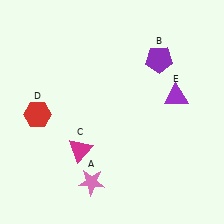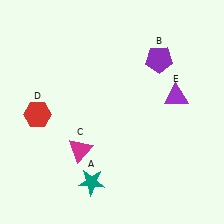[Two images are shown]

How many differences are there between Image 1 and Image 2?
There is 1 difference between the two images.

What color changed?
The star (A) changed from pink in Image 1 to teal in Image 2.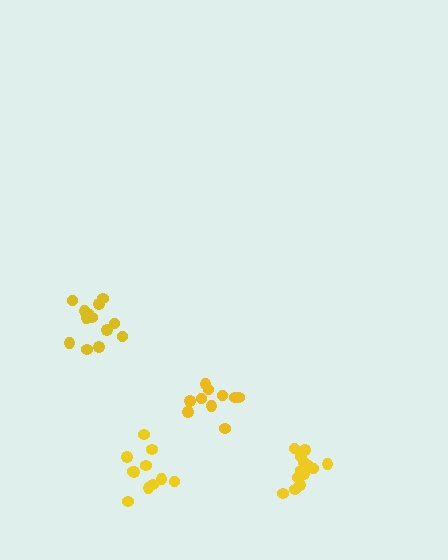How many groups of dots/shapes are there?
There are 4 groups.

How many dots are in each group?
Group 1: 10 dots, Group 2: 13 dots, Group 3: 11 dots, Group 4: 13 dots (47 total).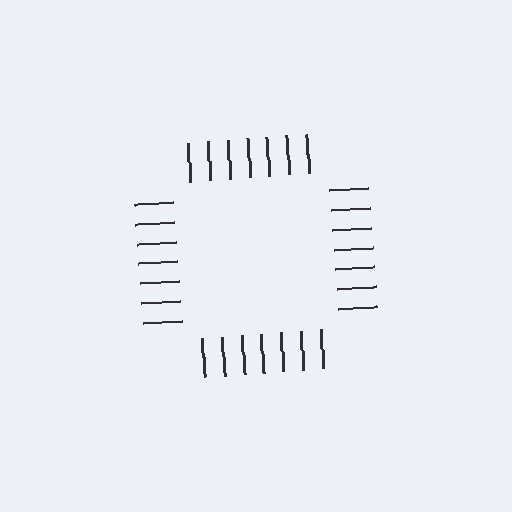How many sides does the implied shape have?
4 sides — the line-ends trace a square.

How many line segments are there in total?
28 — 7 along each of the 4 edges.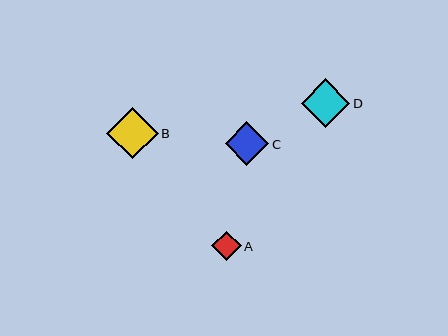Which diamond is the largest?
Diamond B is the largest with a size of approximately 52 pixels.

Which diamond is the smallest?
Diamond A is the smallest with a size of approximately 30 pixels.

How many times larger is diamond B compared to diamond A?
Diamond B is approximately 1.7 times the size of diamond A.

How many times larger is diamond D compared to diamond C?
Diamond D is approximately 1.1 times the size of diamond C.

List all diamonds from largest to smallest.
From largest to smallest: B, D, C, A.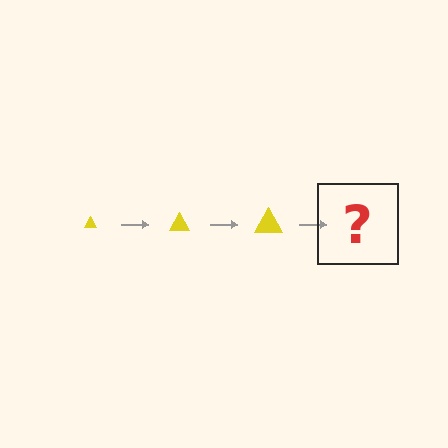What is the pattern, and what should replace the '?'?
The pattern is that the triangle gets progressively larger each step. The '?' should be a yellow triangle, larger than the previous one.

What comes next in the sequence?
The next element should be a yellow triangle, larger than the previous one.